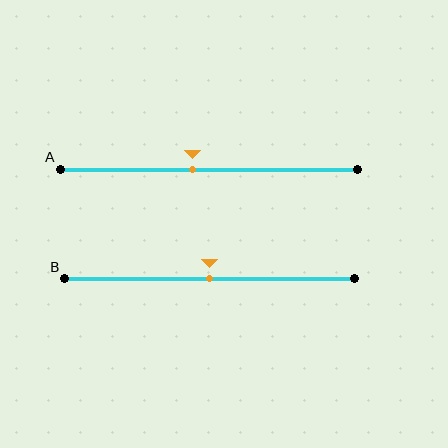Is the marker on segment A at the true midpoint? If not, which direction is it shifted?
No, the marker on segment A is shifted to the left by about 5% of the segment length.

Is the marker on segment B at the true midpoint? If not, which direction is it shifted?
Yes, the marker on segment B is at the true midpoint.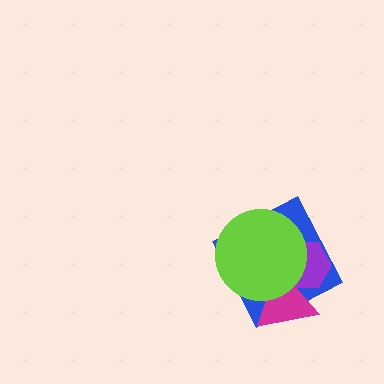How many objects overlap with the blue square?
3 objects overlap with the blue square.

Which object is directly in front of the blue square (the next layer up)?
The purple hexagon is directly in front of the blue square.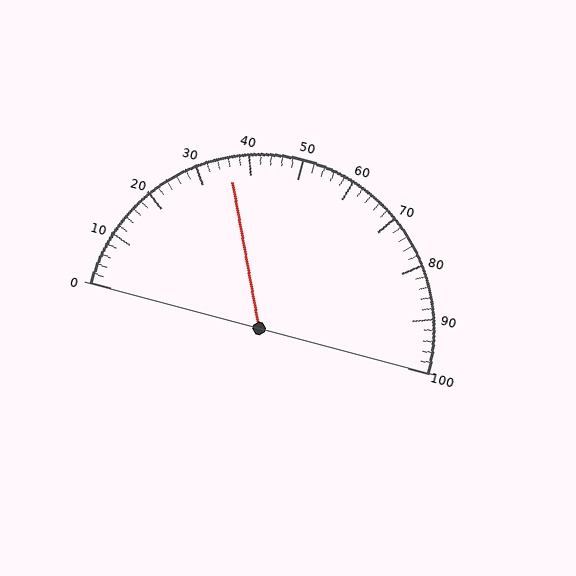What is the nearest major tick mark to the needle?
The nearest major tick mark is 40.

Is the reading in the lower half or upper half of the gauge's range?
The reading is in the lower half of the range (0 to 100).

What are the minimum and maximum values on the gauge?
The gauge ranges from 0 to 100.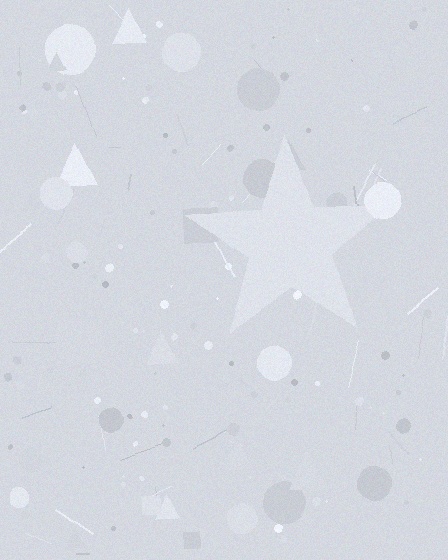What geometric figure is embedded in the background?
A star is embedded in the background.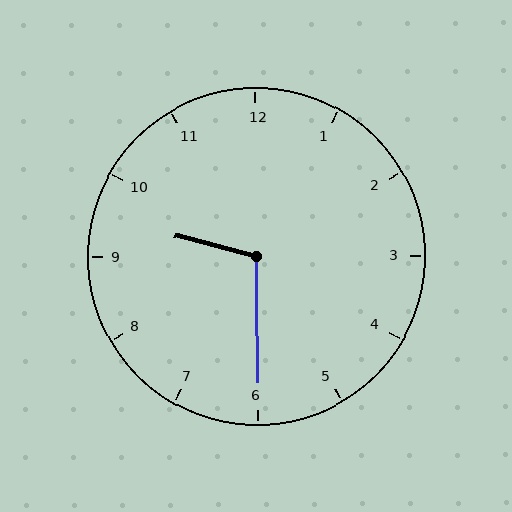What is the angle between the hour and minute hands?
Approximately 105 degrees.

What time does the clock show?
9:30.